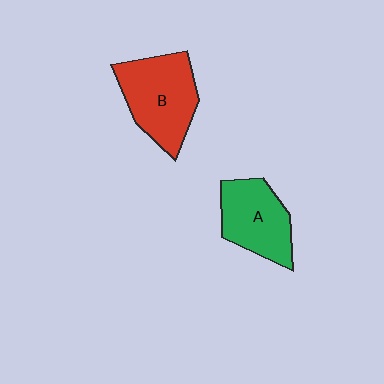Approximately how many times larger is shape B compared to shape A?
Approximately 1.2 times.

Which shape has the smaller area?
Shape A (green).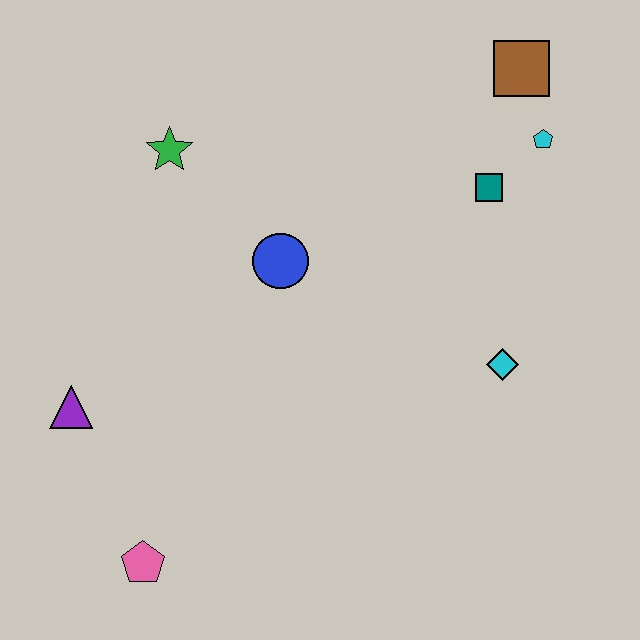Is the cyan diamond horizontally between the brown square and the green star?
Yes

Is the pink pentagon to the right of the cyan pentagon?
No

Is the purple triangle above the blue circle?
No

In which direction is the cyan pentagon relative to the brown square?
The cyan pentagon is below the brown square.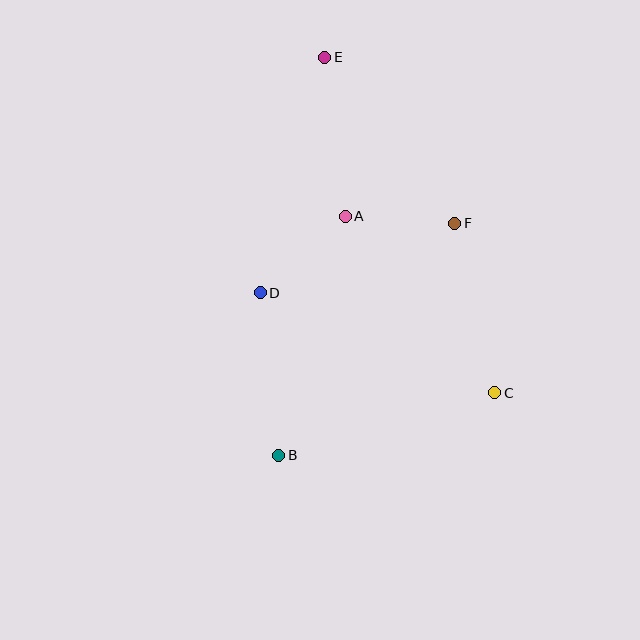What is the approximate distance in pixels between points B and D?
The distance between B and D is approximately 164 pixels.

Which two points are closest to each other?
Points A and F are closest to each other.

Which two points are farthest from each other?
Points B and E are farthest from each other.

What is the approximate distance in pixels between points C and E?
The distance between C and E is approximately 376 pixels.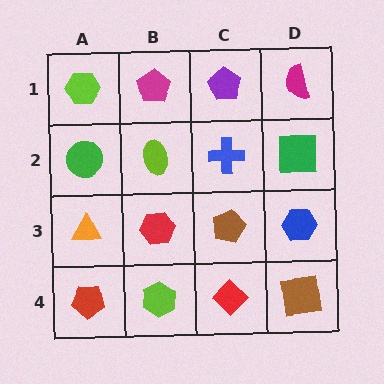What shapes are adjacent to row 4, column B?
A red hexagon (row 3, column B), a red pentagon (row 4, column A), a red diamond (row 4, column C).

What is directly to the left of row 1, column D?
A purple pentagon.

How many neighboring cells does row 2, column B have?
4.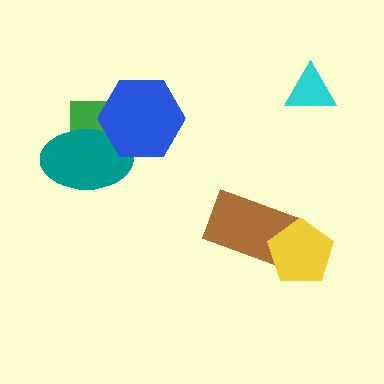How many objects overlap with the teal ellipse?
2 objects overlap with the teal ellipse.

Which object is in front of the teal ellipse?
The blue hexagon is in front of the teal ellipse.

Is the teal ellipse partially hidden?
Yes, it is partially covered by another shape.